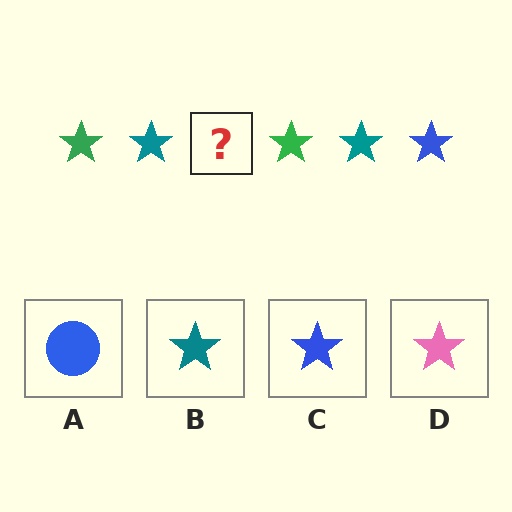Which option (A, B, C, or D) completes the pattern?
C.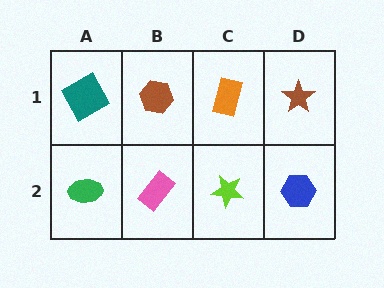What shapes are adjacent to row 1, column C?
A lime star (row 2, column C), a brown hexagon (row 1, column B), a brown star (row 1, column D).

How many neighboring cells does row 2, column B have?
3.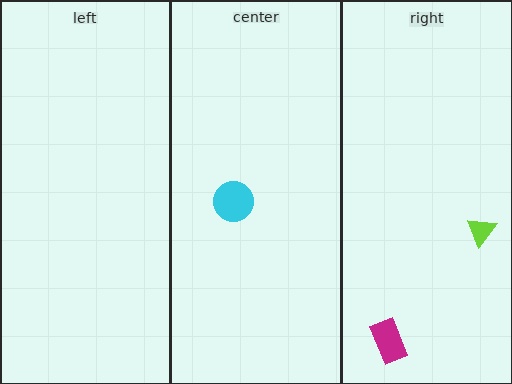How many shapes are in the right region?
2.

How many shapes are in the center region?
1.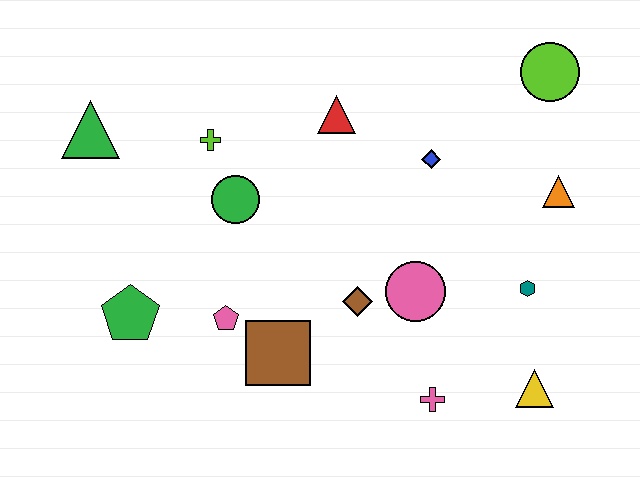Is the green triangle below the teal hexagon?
No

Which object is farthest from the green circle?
The yellow triangle is farthest from the green circle.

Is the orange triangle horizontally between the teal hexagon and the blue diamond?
No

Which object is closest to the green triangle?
The lime cross is closest to the green triangle.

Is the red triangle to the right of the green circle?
Yes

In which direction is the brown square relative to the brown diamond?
The brown square is to the left of the brown diamond.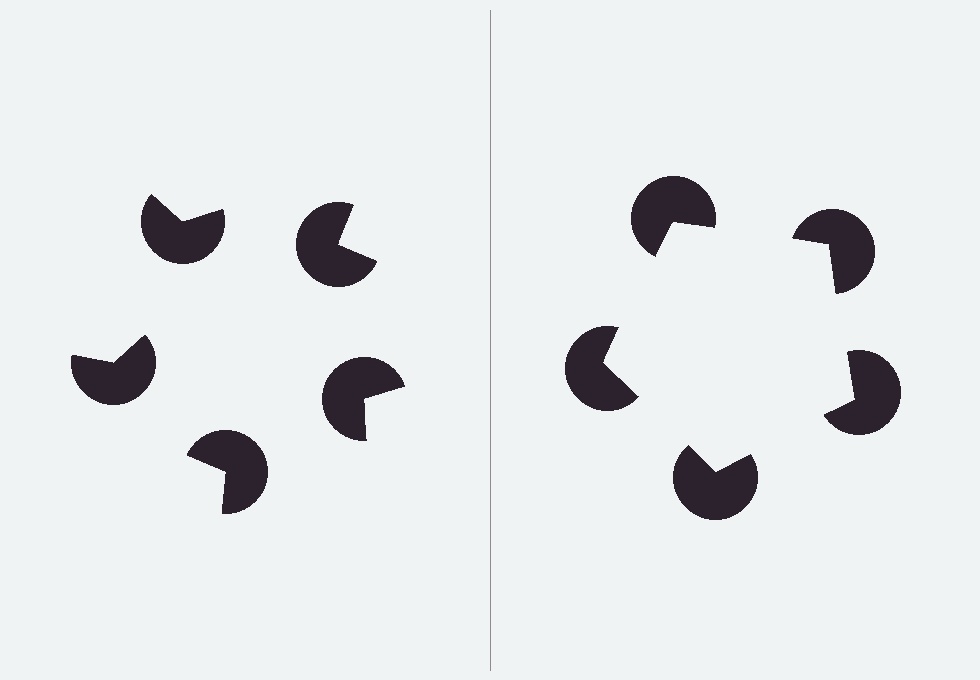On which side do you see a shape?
An illusory pentagon appears on the right side. On the left side the wedge cuts are rotated, so no coherent shape forms.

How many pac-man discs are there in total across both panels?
10 — 5 on each side.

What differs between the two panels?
The pac-man discs are positioned identically on both sides; only the wedge orientations differ. On the right they align to a pentagon; on the left they are misaligned.